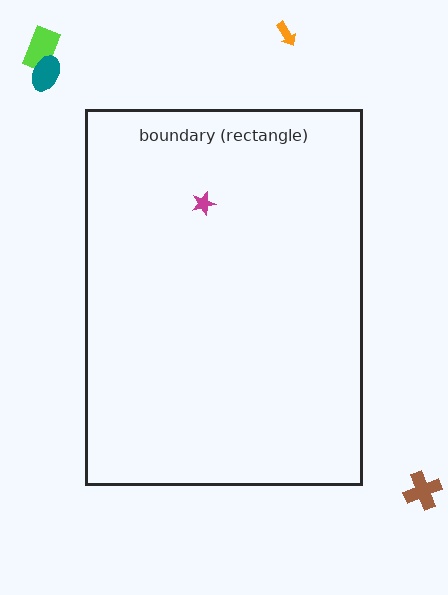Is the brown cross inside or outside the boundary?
Outside.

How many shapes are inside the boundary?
1 inside, 4 outside.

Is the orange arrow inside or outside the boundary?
Outside.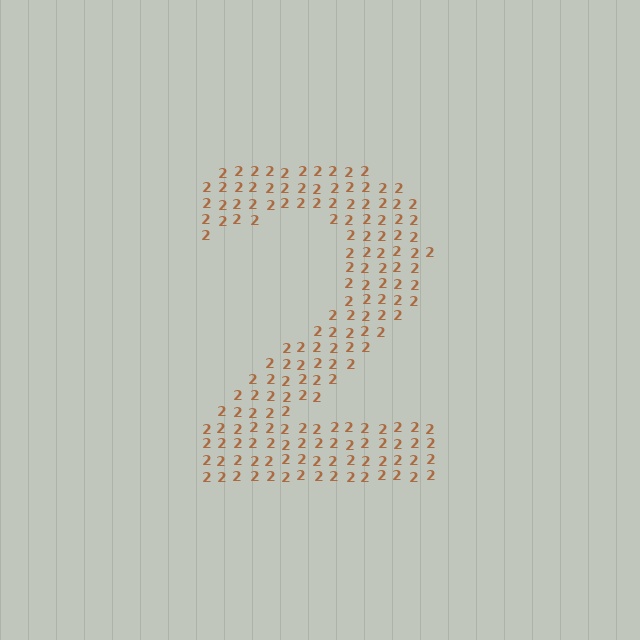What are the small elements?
The small elements are digit 2's.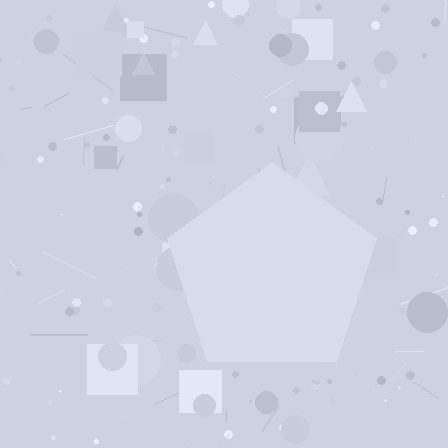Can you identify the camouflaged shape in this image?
The camouflaged shape is a pentagon.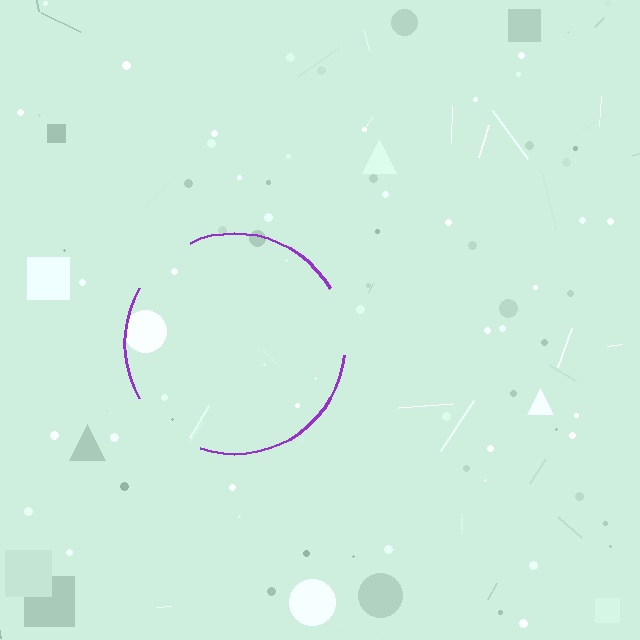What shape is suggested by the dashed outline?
The dashed outline suggests a circle.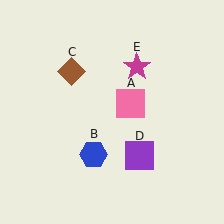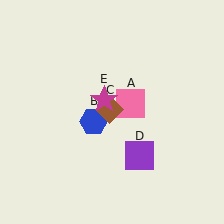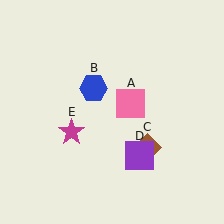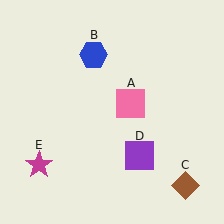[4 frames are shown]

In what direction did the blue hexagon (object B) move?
The blue hexagon (object B) moved up.